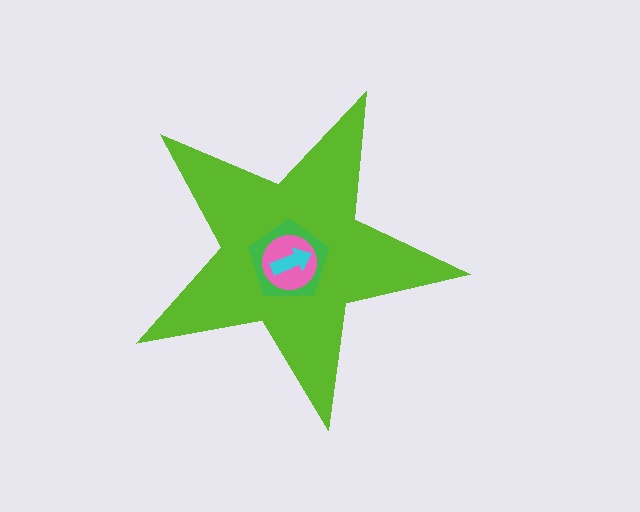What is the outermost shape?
The lime star.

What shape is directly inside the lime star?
The green pentagon.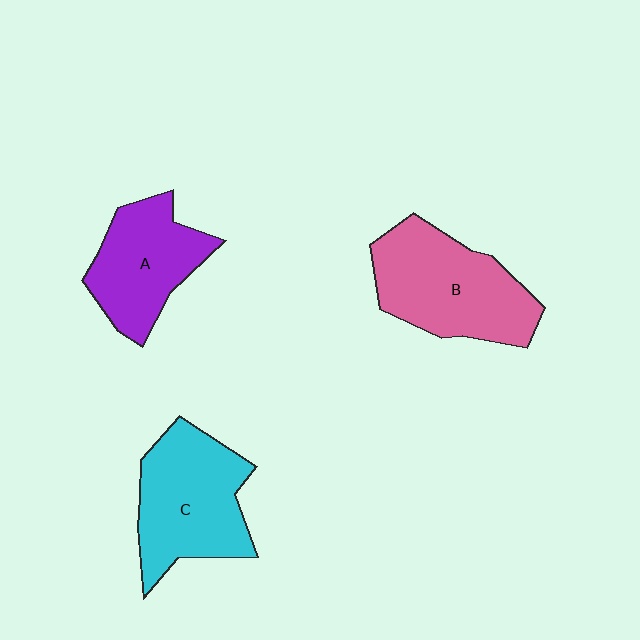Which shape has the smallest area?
Shape A (purple).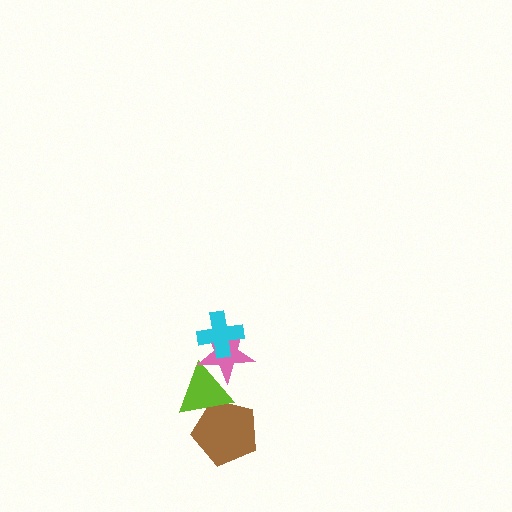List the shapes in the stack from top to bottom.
From top to bottom: the cyan cross, the pink star, the lime triangle, the brown pentagon.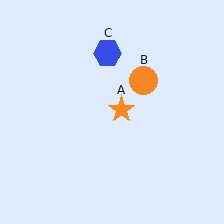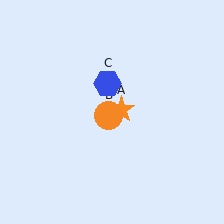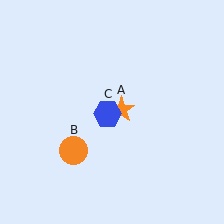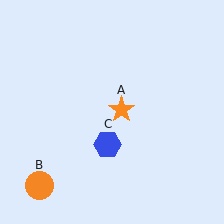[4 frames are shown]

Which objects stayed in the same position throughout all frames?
Orange star (object A) remained stationary.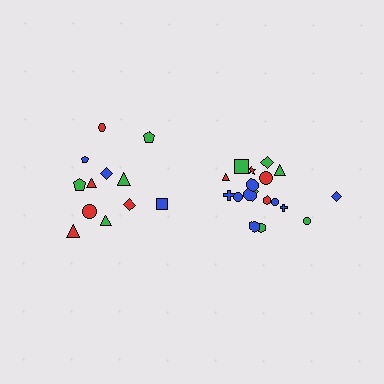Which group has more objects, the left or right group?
The right group.